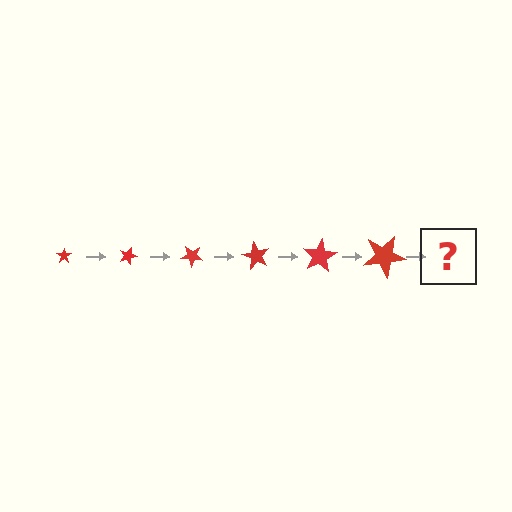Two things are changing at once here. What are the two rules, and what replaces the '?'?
The two rules are that the star grows larger each step and it rotates 20 degrees each step. The '?' should be a star, larger than the previous one and rotated 120 degrees from the start.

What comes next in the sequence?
The next element should be a star, larger than the previous one and rotated 120 degrees from the start.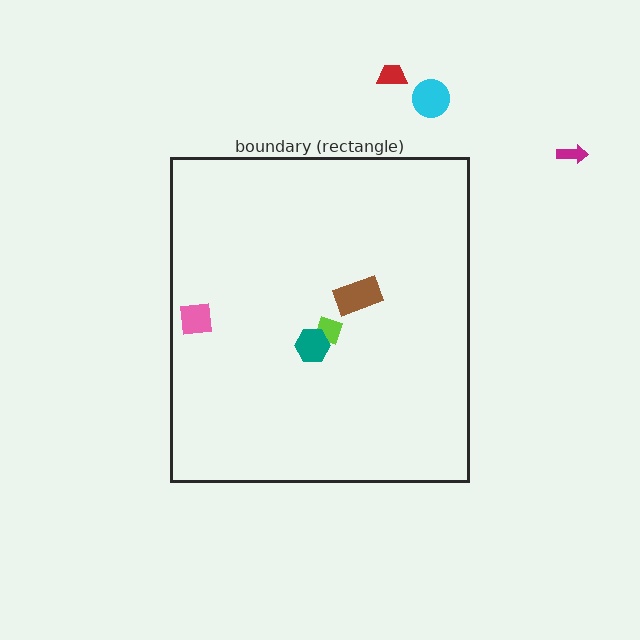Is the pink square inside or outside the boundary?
Inside.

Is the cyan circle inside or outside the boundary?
Outside.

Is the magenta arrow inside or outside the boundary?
Outside.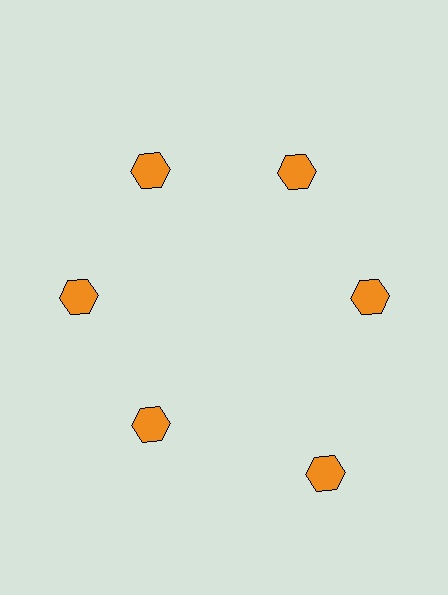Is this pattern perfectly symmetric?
No. The 6 orange hexagons are arranged in a ring, but one element near the 5 o'clock position is pushed outward from the center, breaking the 6-fold rotational symmetry.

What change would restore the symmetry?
The symmetry would be restored by moving it inward, back onto the ring so that all 6 hexagons sit at equal angles and equal distance from the center.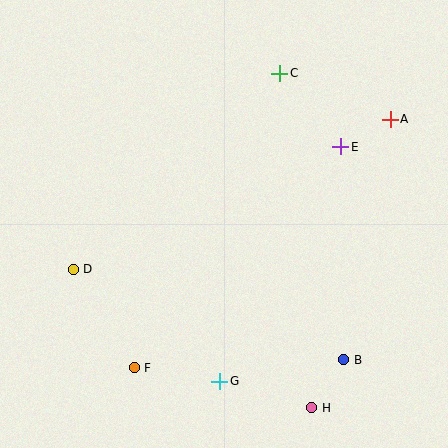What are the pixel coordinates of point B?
Point B is at (344, 360).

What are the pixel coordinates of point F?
Point F is at (134, 368).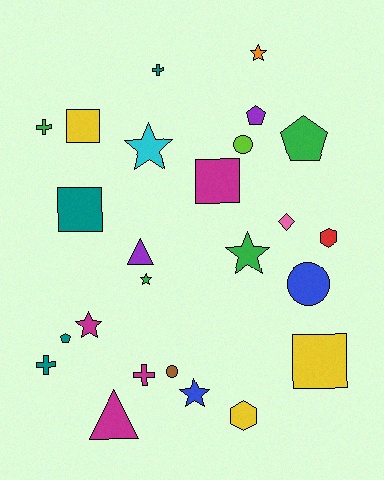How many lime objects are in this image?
There is 1 lime object.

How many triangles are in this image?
There are 2 triangles.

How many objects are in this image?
There are 25 objects.